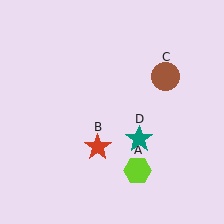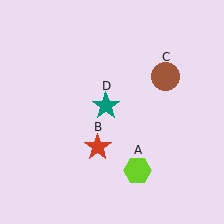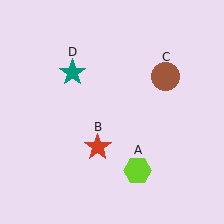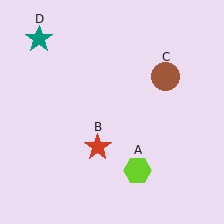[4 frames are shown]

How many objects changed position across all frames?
1 object changed position: teal star (object D).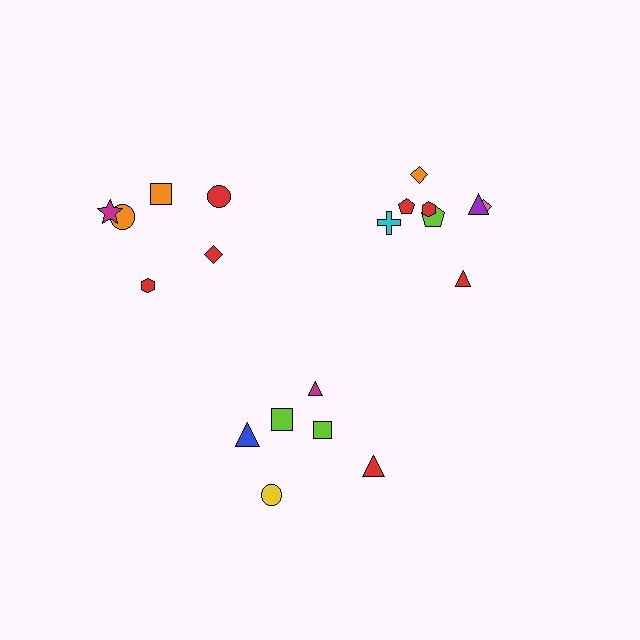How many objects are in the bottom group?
There are 6 objects.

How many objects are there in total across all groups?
There are 20 objects.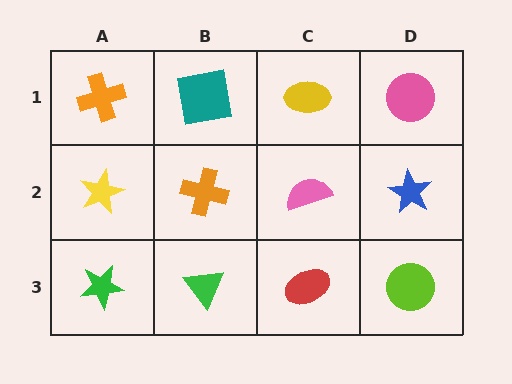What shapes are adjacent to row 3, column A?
A yellow star (row 2, column A), a green triangle (row 3, column B).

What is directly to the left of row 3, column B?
A green star.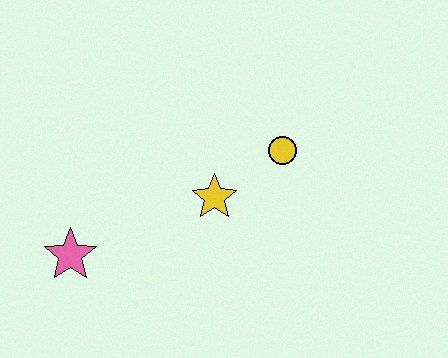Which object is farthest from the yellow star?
The pink star is farthest from the yellow star.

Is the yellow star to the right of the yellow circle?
No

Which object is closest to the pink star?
The yellow star is closest to the pink star.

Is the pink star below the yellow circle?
Yes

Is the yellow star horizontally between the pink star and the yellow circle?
Yes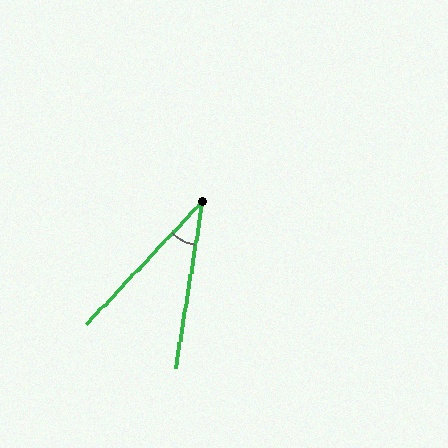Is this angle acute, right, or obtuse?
It is acute.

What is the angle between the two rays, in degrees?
Approximately 34 degrees.